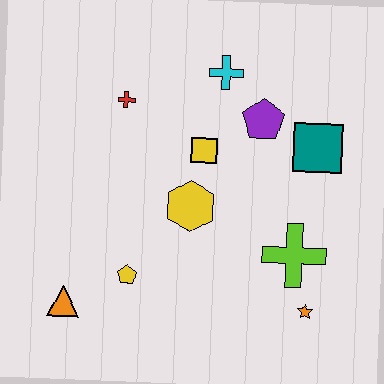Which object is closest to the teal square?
The purple pentagon is closest to the teal square.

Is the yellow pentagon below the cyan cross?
Yes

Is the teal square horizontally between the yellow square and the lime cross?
No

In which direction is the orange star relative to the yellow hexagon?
The orange star is to the right of the yellow hexagon.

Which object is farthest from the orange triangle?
The teal square is farthest from the orange triangle.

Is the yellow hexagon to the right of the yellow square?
No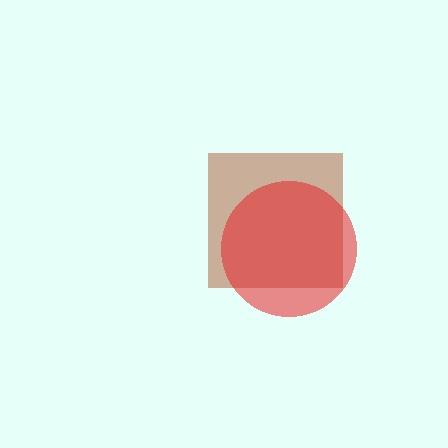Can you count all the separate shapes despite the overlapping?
Yes, there are 2 separate shapes.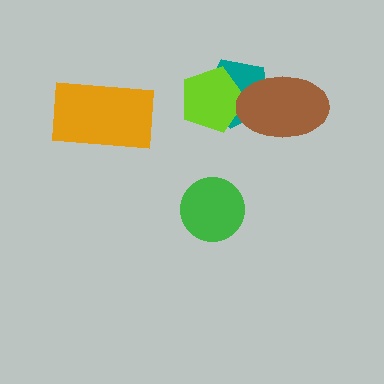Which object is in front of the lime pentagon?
The brown ellipse is in front of the lime pentagon.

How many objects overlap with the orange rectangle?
0 objects overlap with the orange rectangle.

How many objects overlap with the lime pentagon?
2 objects overlap with the lime pentagon.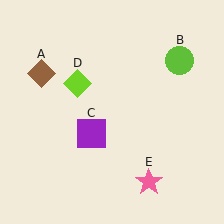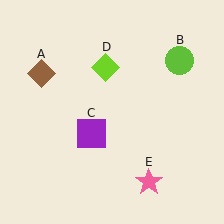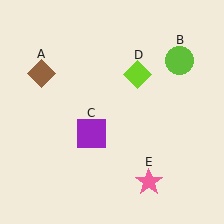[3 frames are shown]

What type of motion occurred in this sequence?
The lime diamond (object D) rotated clockwise around the center of the scene.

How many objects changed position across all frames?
1 object changed position: lime diamond (object D).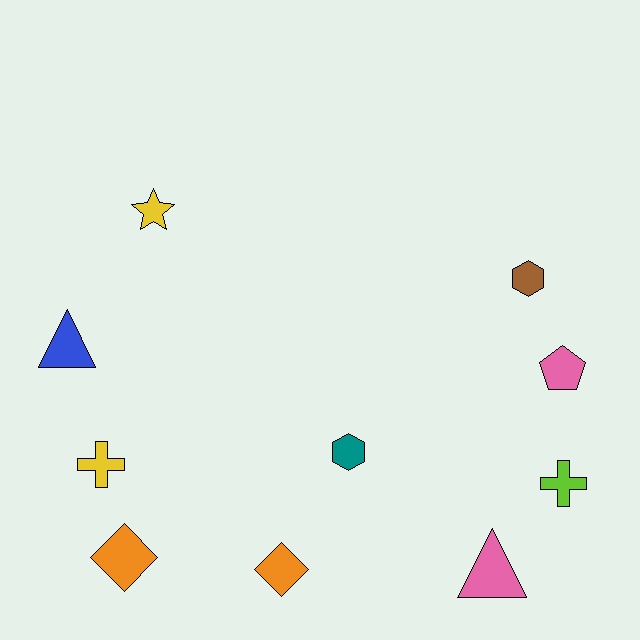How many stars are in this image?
There is 1 star.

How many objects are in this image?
There are 10 objects.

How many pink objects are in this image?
There are 2 pink objects.